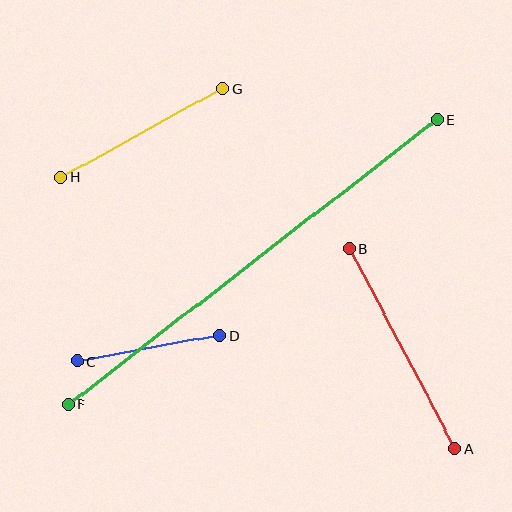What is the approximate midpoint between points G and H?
The midpoint is at approximately (142, 133) pixels.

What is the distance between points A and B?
The distance is approximately 226 pixels.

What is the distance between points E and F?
The distance is approximately 467 pixels.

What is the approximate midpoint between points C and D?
The midpoint is at approximately (149, 348) pixels.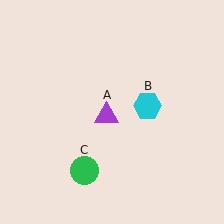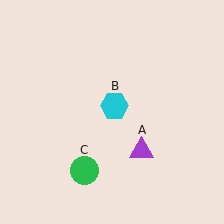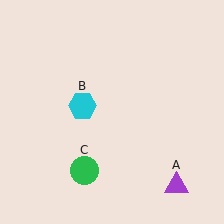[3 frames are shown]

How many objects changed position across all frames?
2 objects changed position: purple triangle (object A), cyan hexagon (object B).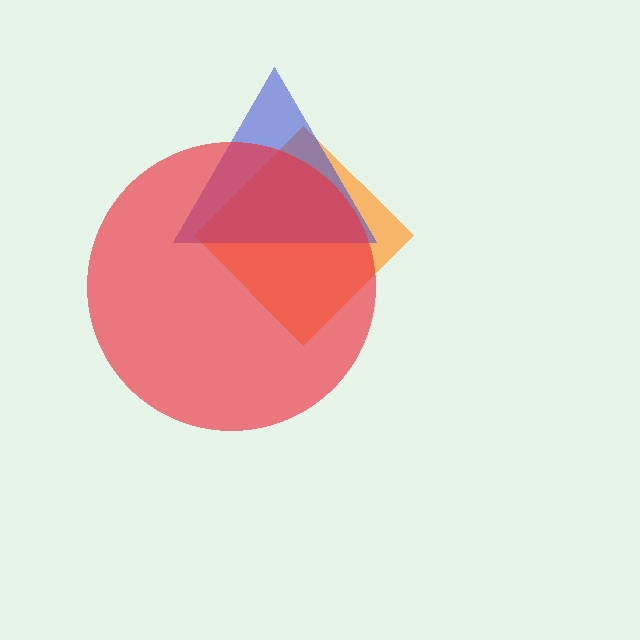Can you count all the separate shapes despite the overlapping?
Yes, there are 3 separate shapes.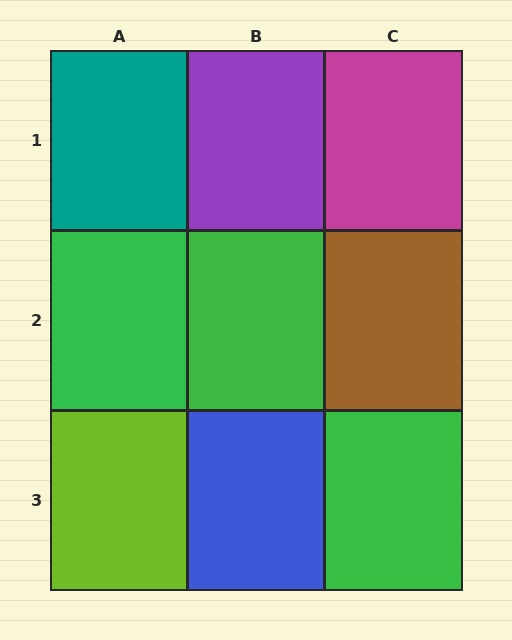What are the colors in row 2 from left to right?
Green, green, brown.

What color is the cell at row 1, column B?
Purple.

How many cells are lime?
1 cell is lime.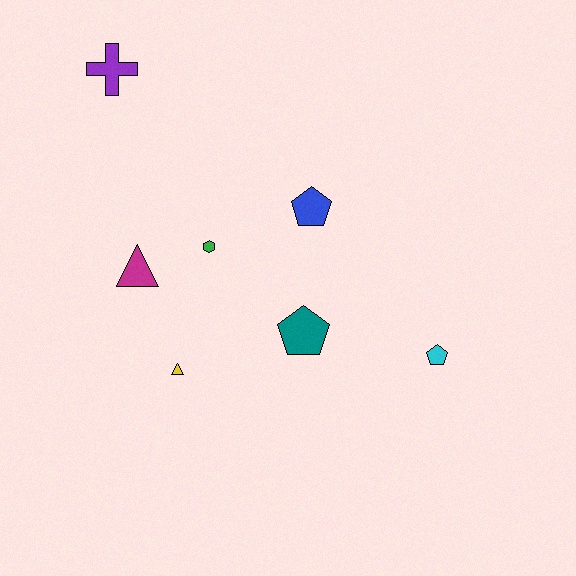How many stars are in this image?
There are no stars.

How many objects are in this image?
There are 7 objects.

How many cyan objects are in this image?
There is 1 cyan object.